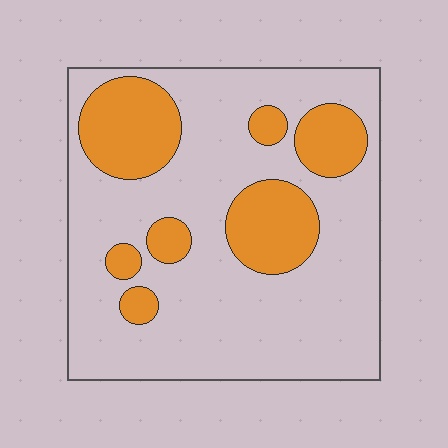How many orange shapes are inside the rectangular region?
7.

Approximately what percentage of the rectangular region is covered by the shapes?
Approximately 25%.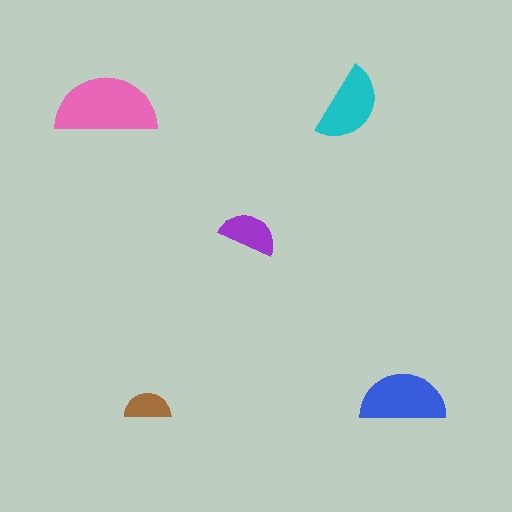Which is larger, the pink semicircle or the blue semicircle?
The pink one.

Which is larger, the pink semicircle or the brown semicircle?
The pink one.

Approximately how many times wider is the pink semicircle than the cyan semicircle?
About 1.5 times wider.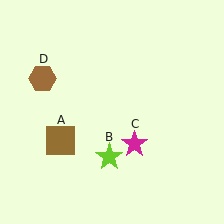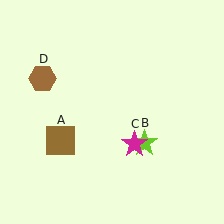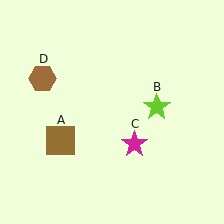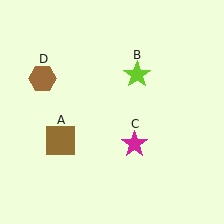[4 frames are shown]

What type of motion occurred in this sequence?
The lime star (object B) rotated counterclockwise around the center of the scene.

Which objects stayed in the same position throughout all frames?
Brown square (object A) and magenta star (object C) and brown hexagon (object D) remained stationary.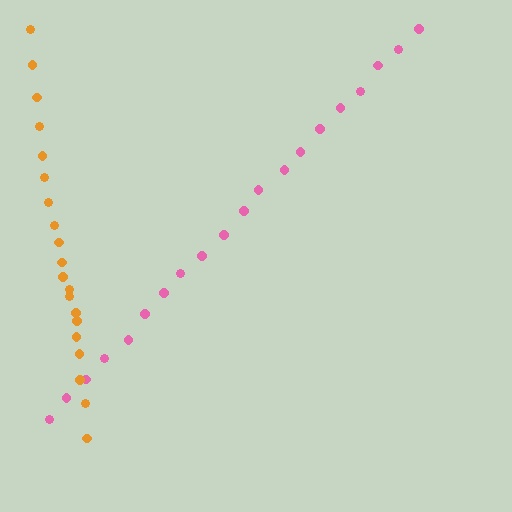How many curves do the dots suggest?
There are 2 distinct paths.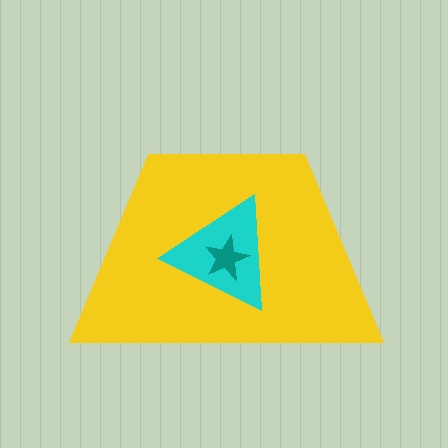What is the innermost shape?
The teal star.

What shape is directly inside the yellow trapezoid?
The cyan triangle.